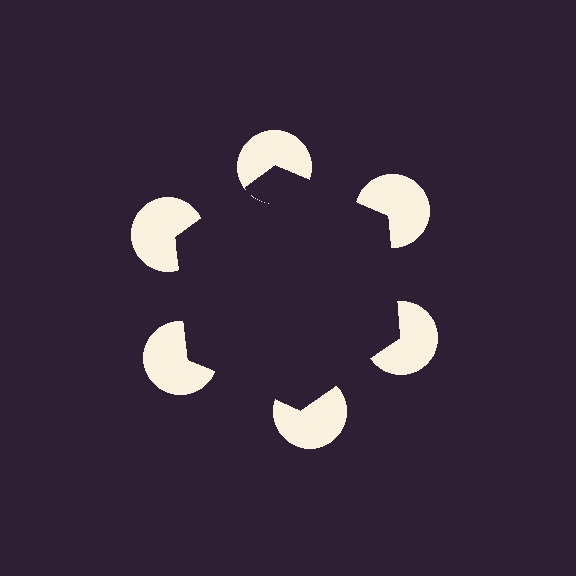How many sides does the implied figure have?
6 sides.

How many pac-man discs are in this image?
There are 6 — one at each vertex of the illusory hexagon.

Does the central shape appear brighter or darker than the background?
It typically appears slightly darker than the background, even though no actual brightness change is drawn.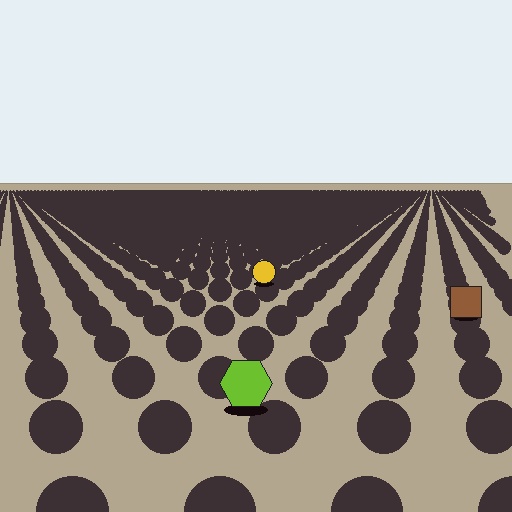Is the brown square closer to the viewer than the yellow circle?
Yes. The brown square is closer — you can tell from the texture gradient: the ground texture is coarser near it.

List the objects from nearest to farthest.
From nearest to farthest: the lime hexagon, the brown square, the yellow circle.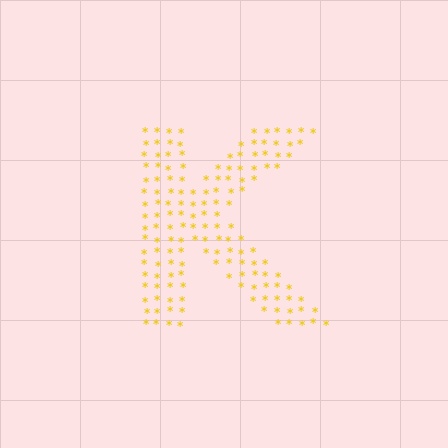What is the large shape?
The large shape is the letter K.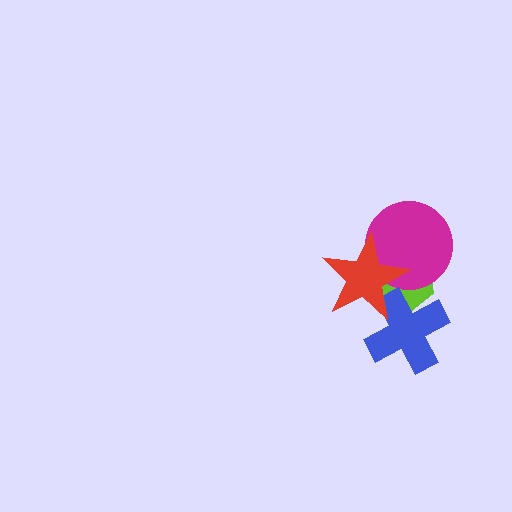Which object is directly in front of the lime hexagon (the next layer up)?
The magenta circle is directly in front of the lime hexagon.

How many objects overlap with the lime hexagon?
3 objects overlap with the lime hexagon.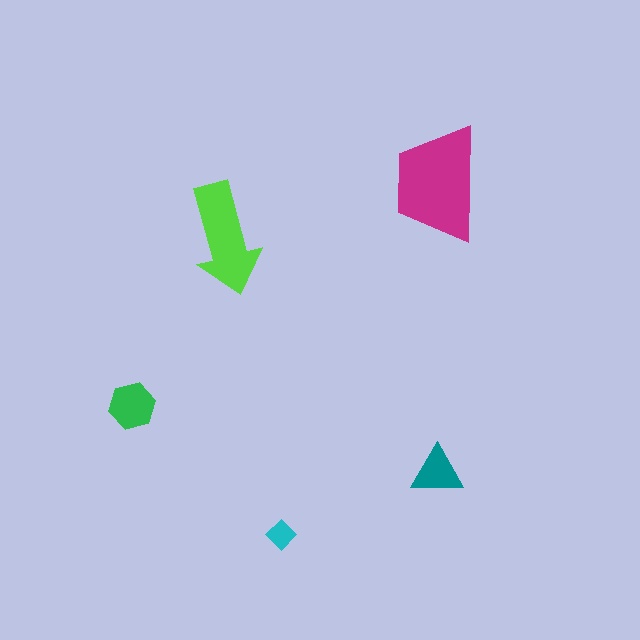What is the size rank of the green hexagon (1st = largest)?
3rd.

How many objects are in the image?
There are 5 objects in the image.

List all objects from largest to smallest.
The magenta trapezoid, the lime arrow, the green hexagon, the teal triangle, the cyan diamond.